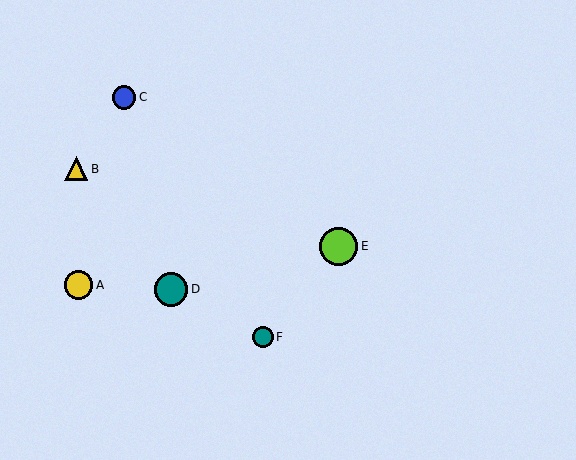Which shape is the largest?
The lime circle (labeled E) is the largest.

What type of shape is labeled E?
Shape E is a lime circle.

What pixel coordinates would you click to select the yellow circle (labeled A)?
Click at (79, 285) to select the yellow circle A.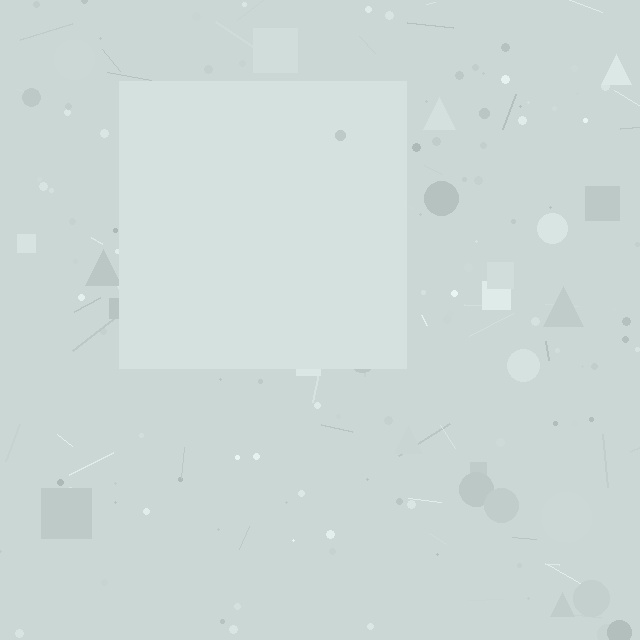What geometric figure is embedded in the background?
A square is embedded in the background.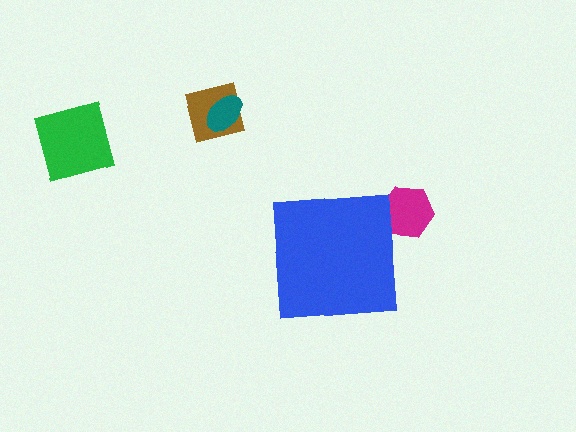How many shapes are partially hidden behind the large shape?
1 shape is partially hidden.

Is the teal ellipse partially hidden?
No, the teal ellipse is fully visible.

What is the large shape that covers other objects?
A blue square.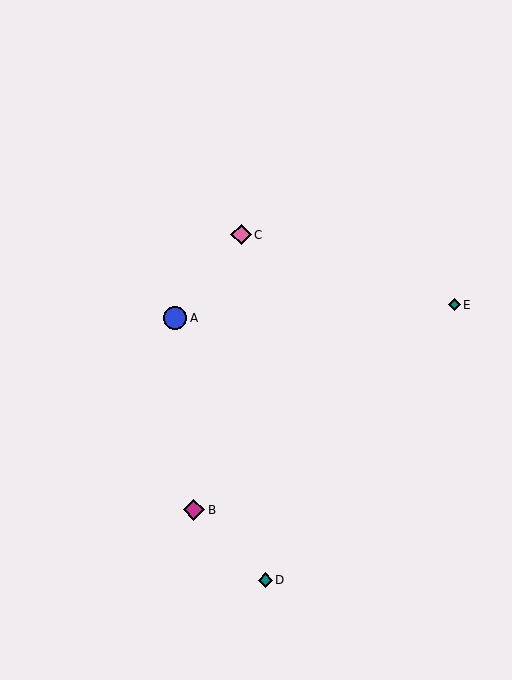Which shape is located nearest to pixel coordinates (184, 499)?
The magenta diamond (labeled B) at (194, 510) is nearest to that location.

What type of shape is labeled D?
Shape D is a teal diamond.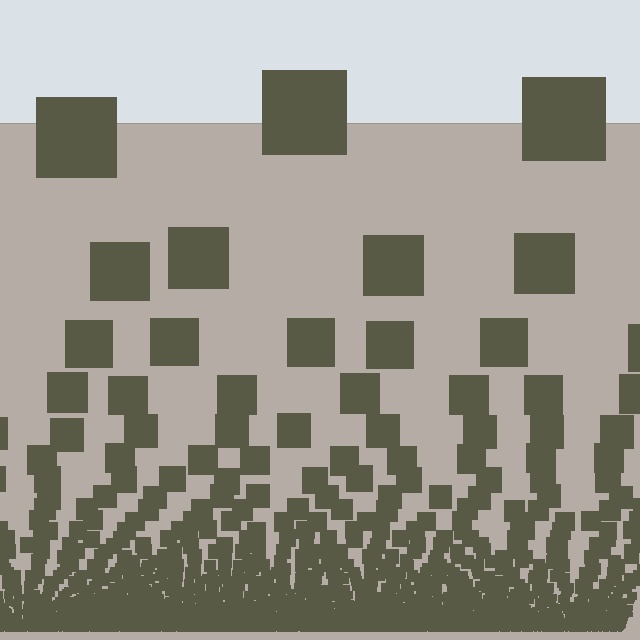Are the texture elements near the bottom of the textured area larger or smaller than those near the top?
Smaller. The gradient is inverted — elements near the bottom are smaller and denser.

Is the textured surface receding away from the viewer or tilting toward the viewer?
The surface appears to tilt toward the viewer. Texture elements get larger and sparser toward the top.